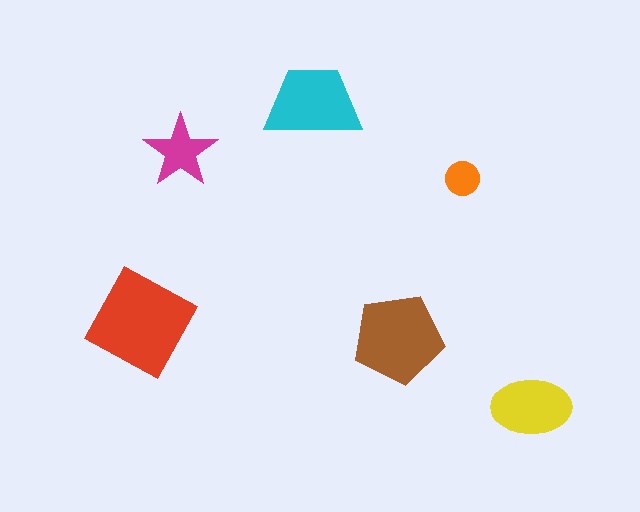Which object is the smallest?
The orange circle.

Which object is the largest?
The red diamond.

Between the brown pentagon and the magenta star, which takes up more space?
The brown pentagon.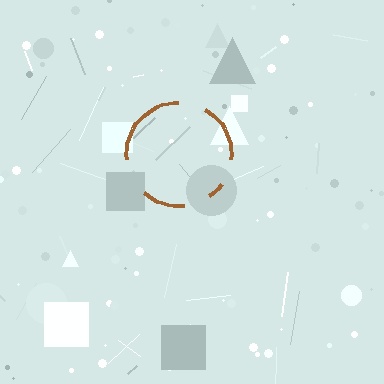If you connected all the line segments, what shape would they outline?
They would outline a circle.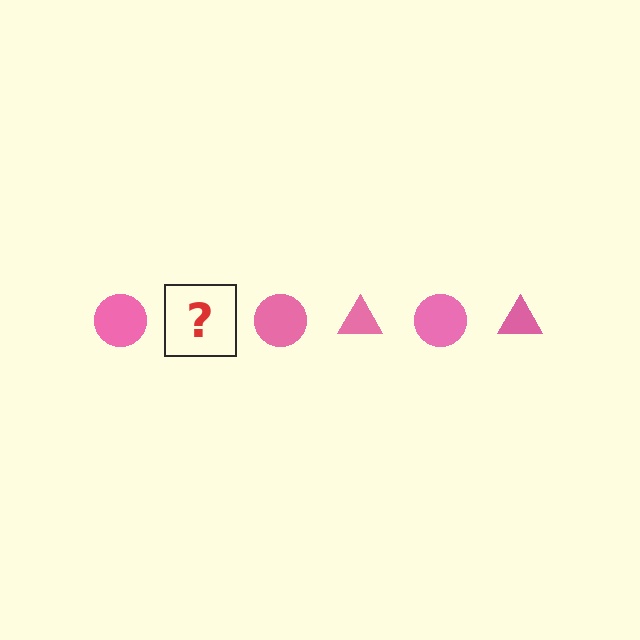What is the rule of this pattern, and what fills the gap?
The rule is that the pattern cycles through circle, triangle shapes in pink. The gap should be filled with a pink triangle.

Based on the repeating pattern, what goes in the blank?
The blank should be a pink triangle.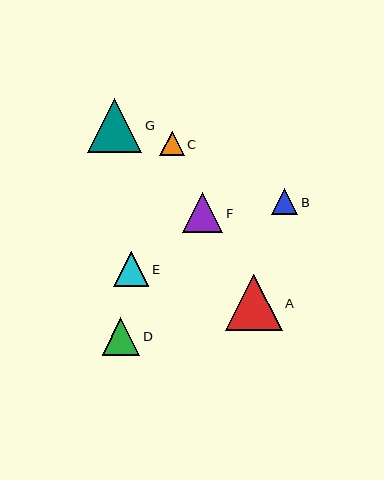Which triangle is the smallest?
Triangle C is the smallest with a size of approximately 25 pixels.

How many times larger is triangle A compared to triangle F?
Triangle A is approximately 1.4 times the size of triangle F.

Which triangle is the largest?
Triangle A is the largest with a size of approximately 56 pixels.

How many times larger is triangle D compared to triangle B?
Triangle D is approximately 1.4 times the size of triangle B.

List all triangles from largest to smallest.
From largest to smallest: A, G, F, D, E, B, C.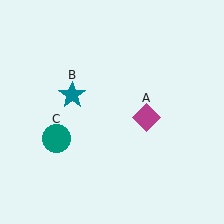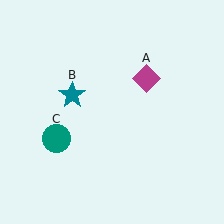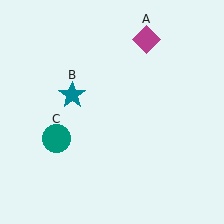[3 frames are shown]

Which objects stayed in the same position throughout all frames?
Teal star (object B) and teal circle (object C) remained stationary.